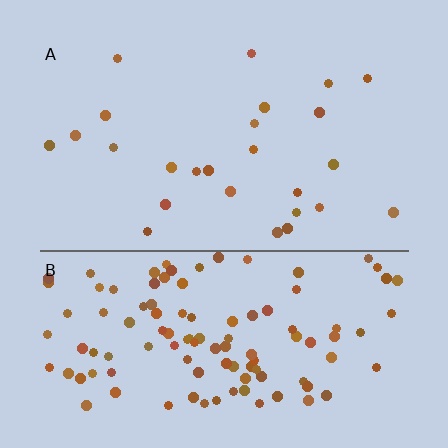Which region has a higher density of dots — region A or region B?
B (the bottom).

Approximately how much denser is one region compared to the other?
Approximately 4.6× — region B over region A.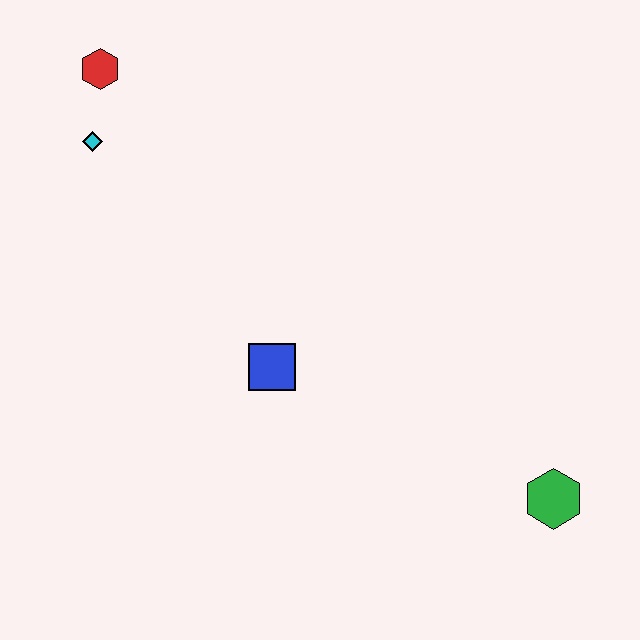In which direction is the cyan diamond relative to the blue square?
The cyan diamond is above the blue square.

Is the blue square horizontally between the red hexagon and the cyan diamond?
No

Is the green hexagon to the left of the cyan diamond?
No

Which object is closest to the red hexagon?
The cyan diamond is closest to the red hexagon.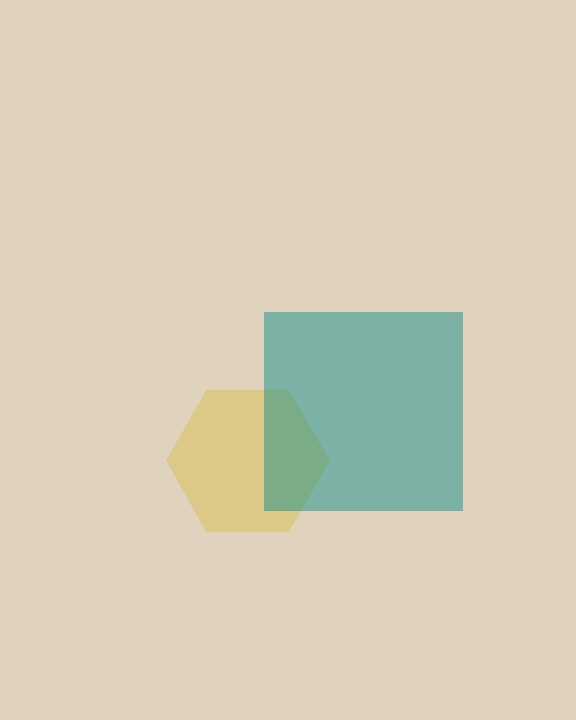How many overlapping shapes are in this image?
There are 2 overlapping shapes in the image.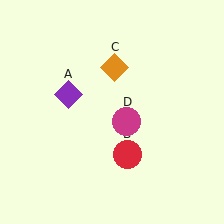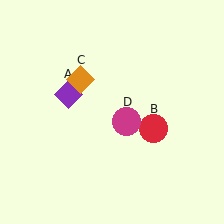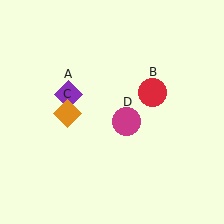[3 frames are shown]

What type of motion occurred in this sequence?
The red circle (object B), orange diamond (object C) rotated counterclockwise around the center of the scene.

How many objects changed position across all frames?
2 objects changed position: red circle (object B), orange diamond (object C).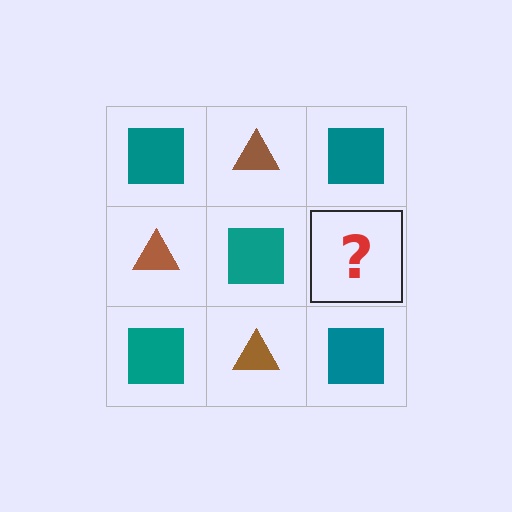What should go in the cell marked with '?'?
The missing cell should contain a brown triangle.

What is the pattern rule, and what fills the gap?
The rule is that it alternates teal square and brown triangle in a checkerboard pattern. The gap should be filled with a brown triangle.